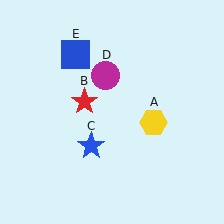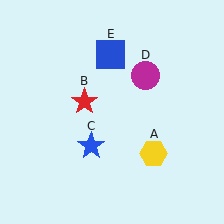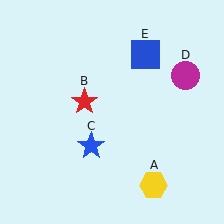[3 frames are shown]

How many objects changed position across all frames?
3 objects changed position: yellow hexagon (object A), magenta circle (object D), blue square (object E).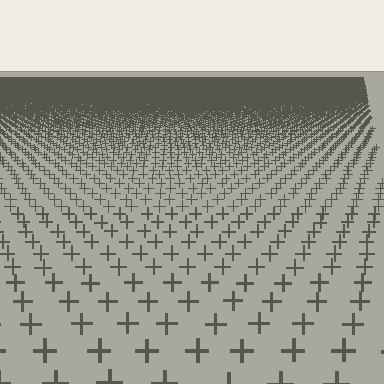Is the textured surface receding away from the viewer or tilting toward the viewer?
The surface is receding away from the viewer. Texture elements get smaller and denser toward the top.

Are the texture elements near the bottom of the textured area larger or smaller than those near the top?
Larger. Near the bottom, elements are closer to the viewer and appear at a bigger on-screen size.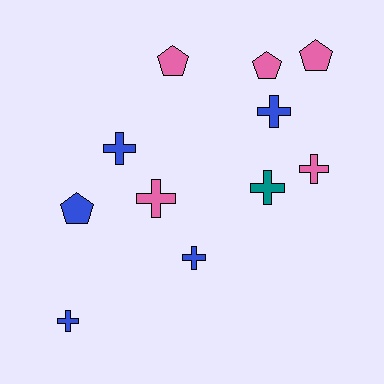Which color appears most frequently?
Blue, with 5 objects.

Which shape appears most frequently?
Cross, with 7 objects.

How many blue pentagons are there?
There is 1 blue pentagon.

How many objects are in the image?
There are 11 objects.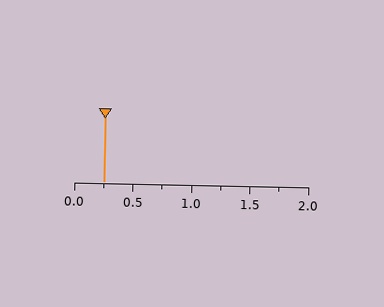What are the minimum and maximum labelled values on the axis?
The axis runs from 0.0 to 2.0.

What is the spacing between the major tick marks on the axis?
The major ticks are spaced 0.5 apart.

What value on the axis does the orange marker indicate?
The marker indicates approximately 0.25.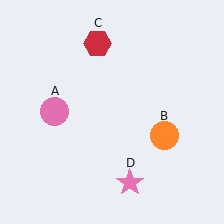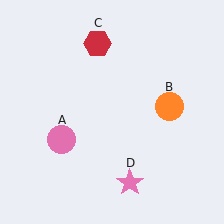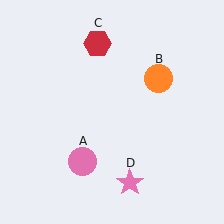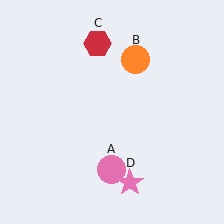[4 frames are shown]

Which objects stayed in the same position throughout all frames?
Red hexagon (object C) and pink star (object D) remained stationary.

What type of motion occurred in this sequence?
The pink circle (object A), orange circle (object B) rotated counterclockwise around the center of the scene.